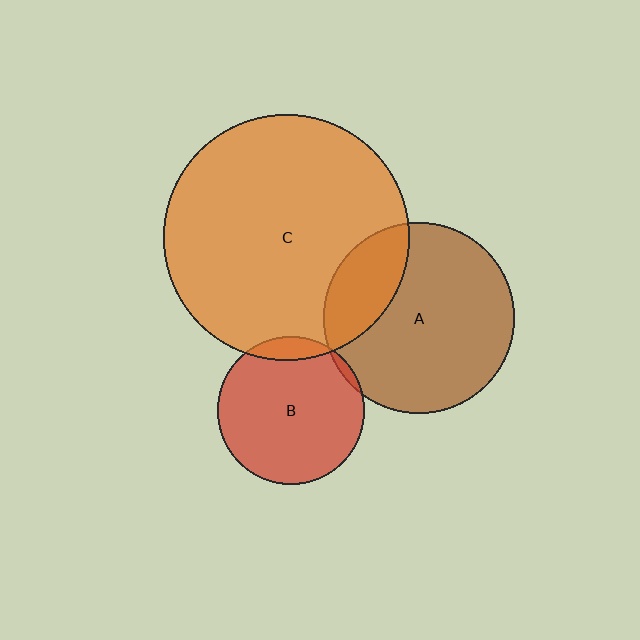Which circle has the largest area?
Circle C (orange).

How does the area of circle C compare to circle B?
Approximately 2.8 times.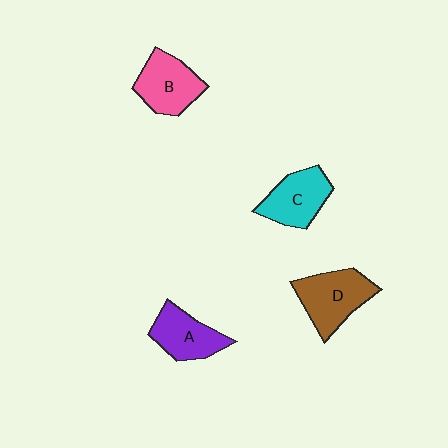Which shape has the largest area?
Shape D (brown).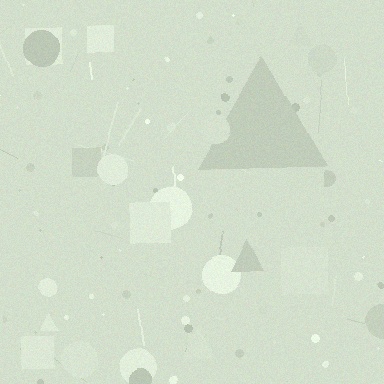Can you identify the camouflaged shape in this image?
The camouflaged shape is a triangle.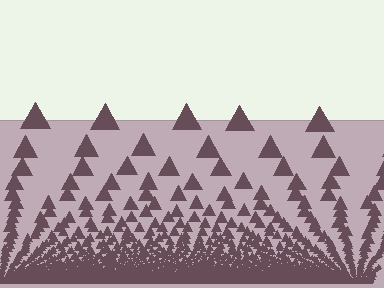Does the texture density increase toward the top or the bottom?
Density increases toward the bottom.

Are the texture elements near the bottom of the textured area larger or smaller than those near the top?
Smaller. The gradient is inverted — elements near the bottom are smaller and denser.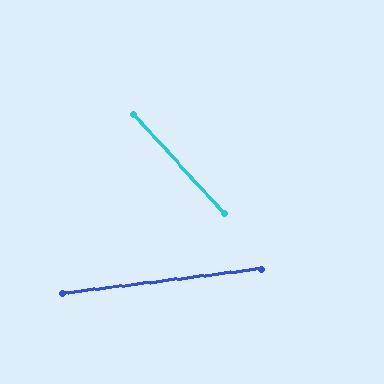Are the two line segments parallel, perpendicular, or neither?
Neither parallel nor perpendicular — they differ by about 54°.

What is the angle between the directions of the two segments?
Approximately 54 degrees.